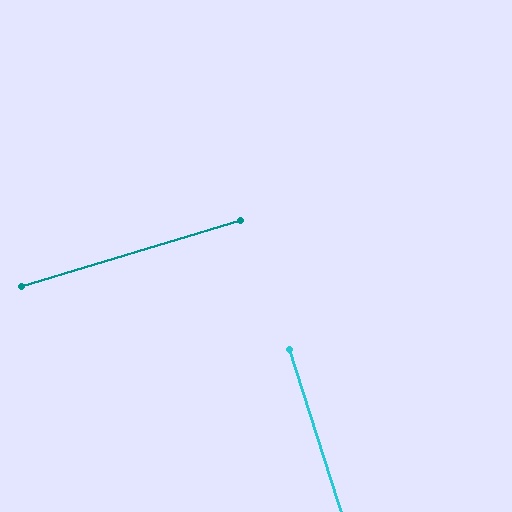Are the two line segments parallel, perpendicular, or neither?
Perpendicular — they meet at approximately 89°.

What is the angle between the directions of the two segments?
Approximately 89 degrees.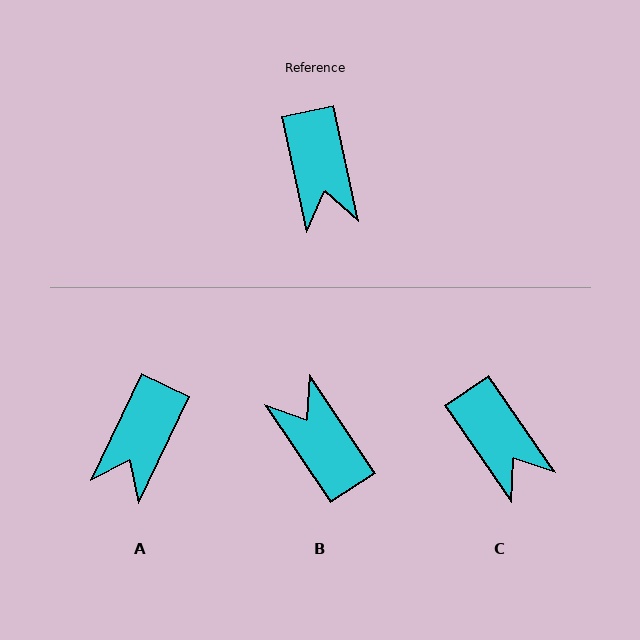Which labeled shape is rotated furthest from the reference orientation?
B, about 158 degrees away.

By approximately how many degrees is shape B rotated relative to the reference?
Approximately 158 degrees clockwise.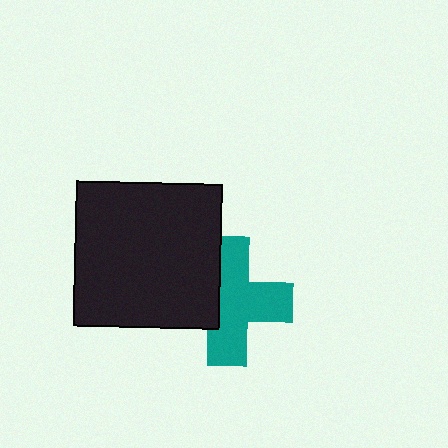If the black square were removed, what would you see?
You would see the complete teal cross.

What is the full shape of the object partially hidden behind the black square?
The partially hidden object is a teal cross.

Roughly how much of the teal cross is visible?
Most of it is visible (roughly 67%).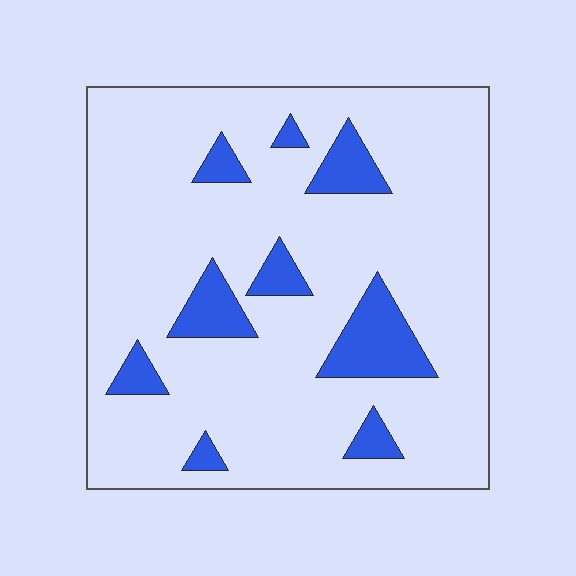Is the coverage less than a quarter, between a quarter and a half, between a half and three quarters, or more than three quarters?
Less than a quarter.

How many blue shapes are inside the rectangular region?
9.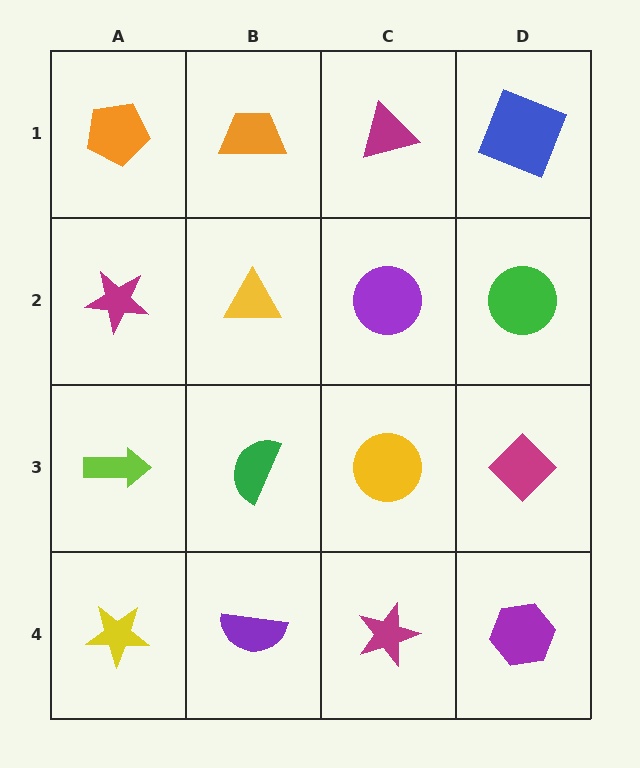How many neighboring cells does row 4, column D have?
2.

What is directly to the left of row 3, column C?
A green semicircle.